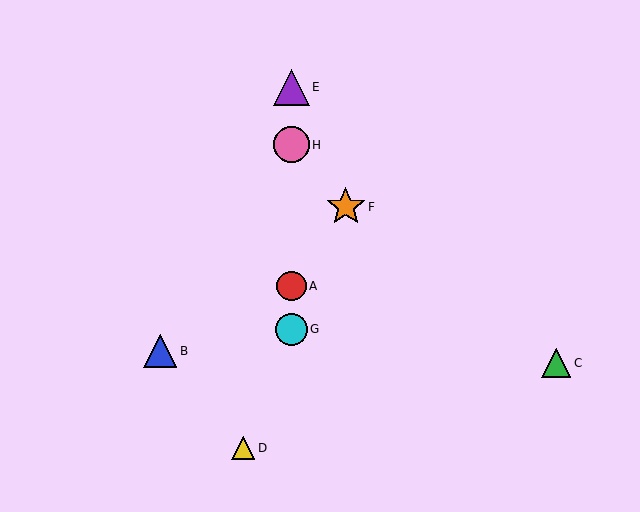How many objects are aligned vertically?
4 objects (A, E, G, H) are aligned vertically.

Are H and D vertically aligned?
No, H is at x≈291 and D is at x≈243.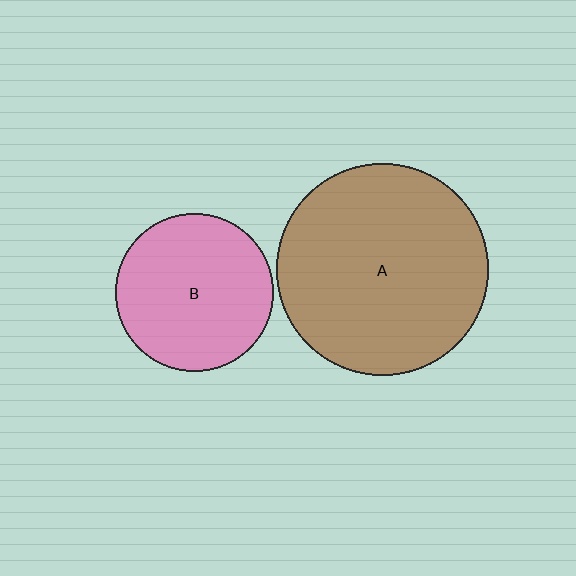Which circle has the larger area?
Circle A (brown).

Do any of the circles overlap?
No, none of the circles overlap.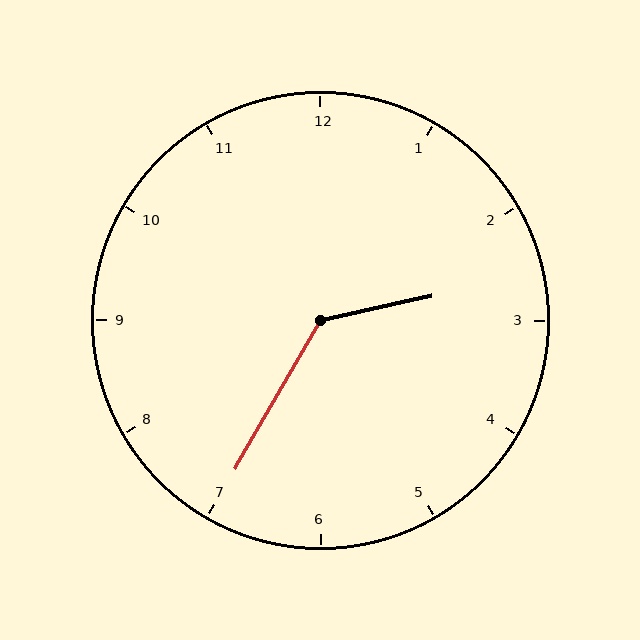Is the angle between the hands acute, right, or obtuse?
It is obtuse.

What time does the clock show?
2:35.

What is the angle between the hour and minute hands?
Approximately 132 degrees.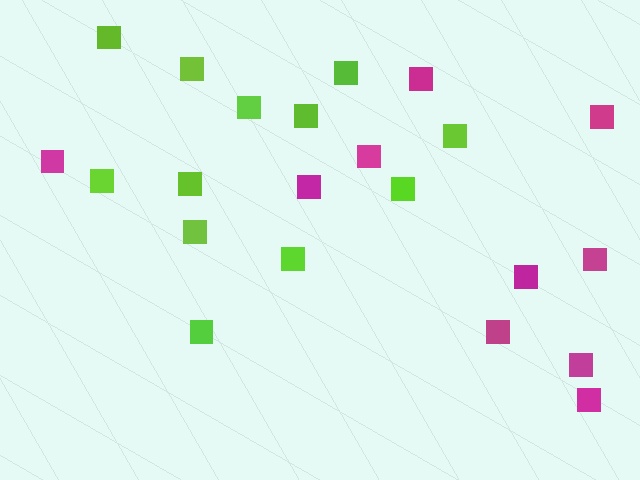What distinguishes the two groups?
There are 2 groups: one group of magenta squares (10) and one group of lime squares (12).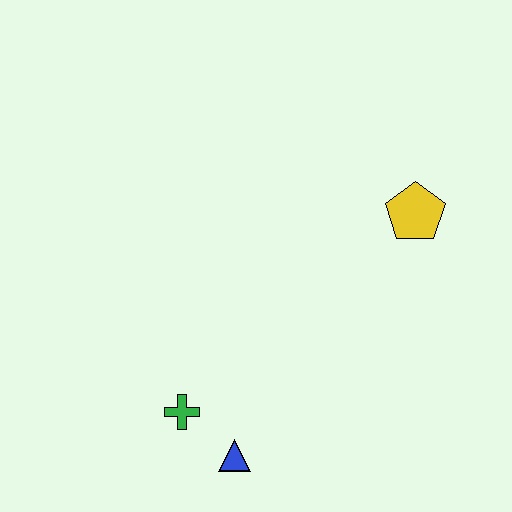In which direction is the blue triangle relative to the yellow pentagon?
The blue triangle is below the yellow pentagon.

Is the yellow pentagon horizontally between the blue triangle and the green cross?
No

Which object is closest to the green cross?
The blue triangle is closest to the green cross.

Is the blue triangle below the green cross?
Yes